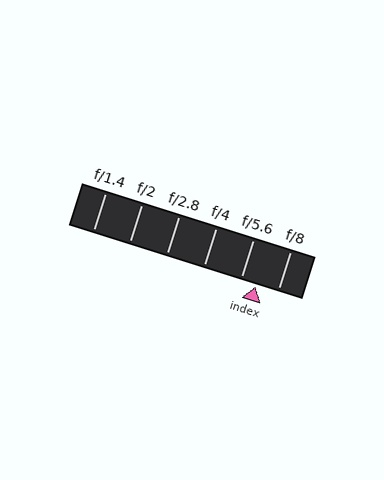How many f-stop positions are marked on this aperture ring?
There are 6 f-stop positions marked.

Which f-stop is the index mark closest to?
The index mark is closest to f/5.6.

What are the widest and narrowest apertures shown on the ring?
The widest aperture shown is f/1.4 and the narrowest is f/8.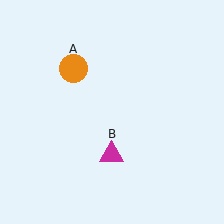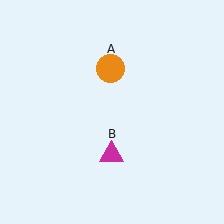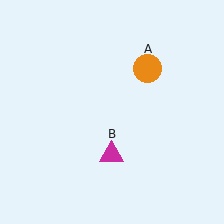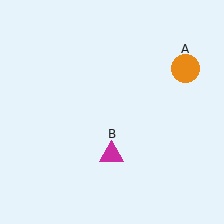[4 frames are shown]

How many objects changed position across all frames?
1 object changed position: orange circle (object A).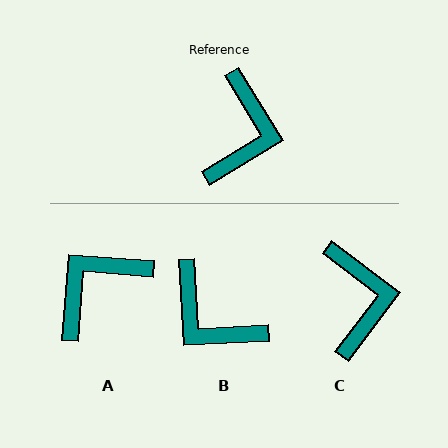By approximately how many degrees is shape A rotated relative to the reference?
Approximately 144 degrees counter-clockwise.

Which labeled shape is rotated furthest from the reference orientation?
A, about 144 degrees away.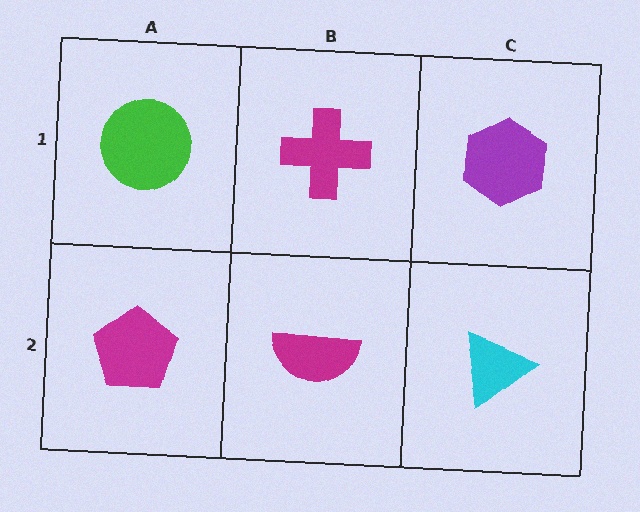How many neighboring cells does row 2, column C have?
2.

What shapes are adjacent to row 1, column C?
A cyan triangle (row 2, column C), a magenta cross (row 1, column B).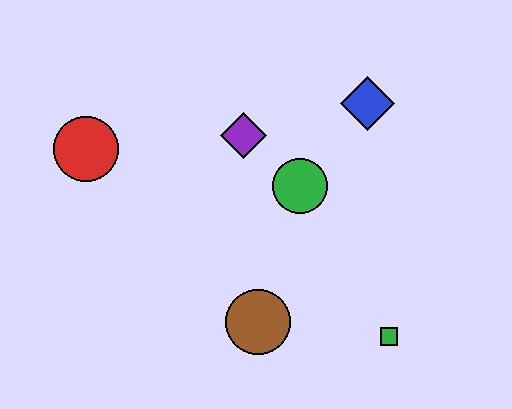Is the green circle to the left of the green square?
Yes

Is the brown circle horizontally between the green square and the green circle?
No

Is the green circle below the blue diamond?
Yes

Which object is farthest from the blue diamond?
The red circle is farthest from the blue diamond.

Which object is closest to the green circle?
The purple diamond is closest to the green circle.